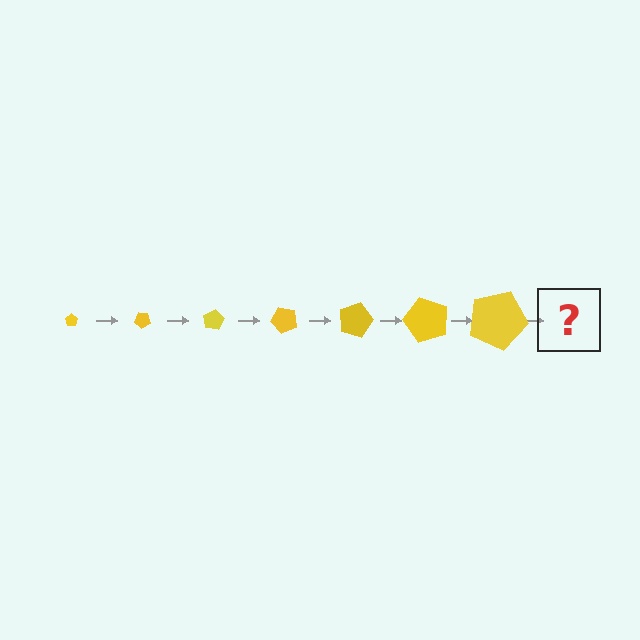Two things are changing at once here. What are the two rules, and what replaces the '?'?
The two rules are that the pentagon grows larger each step and it rotates 40 degrees each step. The '?' should be a pentagon, larger than the previous one and rotated 280 degrees from the start.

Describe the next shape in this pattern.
It should be a pentagon, larger than the previous one and rotated 280 degrees from the start.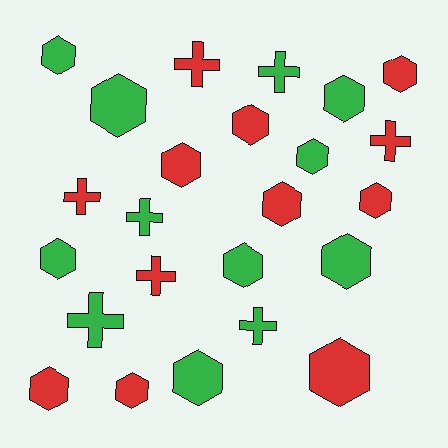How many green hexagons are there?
There are 8 green hexagons.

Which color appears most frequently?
Green, with 12 objects.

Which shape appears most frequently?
Hexagon, with 16 objects.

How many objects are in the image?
There are 24 objects.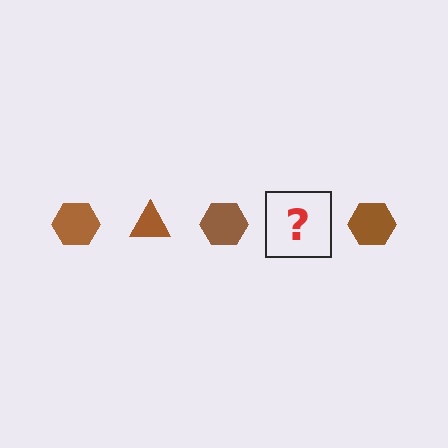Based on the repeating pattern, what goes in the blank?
The blank should be a brown triangle.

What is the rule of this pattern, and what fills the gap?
The rule is that the pattern cycles through hexagon, triangle shapes in brown. The gap should be filled with a brown triangle.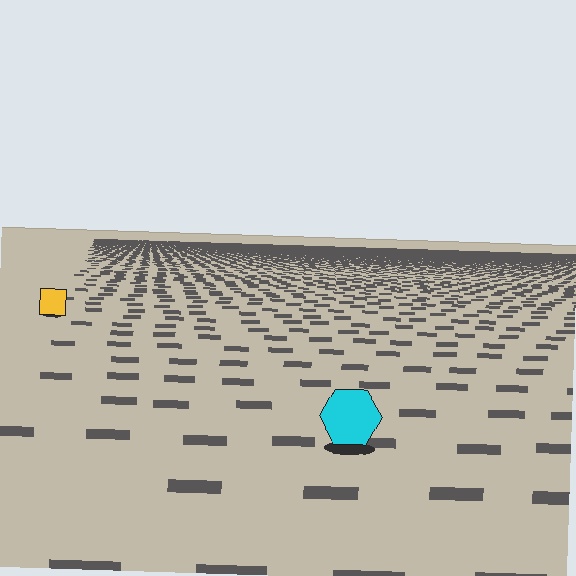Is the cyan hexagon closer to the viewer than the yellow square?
Yes. The cyan hexagon is closer — you can tell from the texture gradient: the ground texture is coarser near it.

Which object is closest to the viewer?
The cyan hexagon is closest. The texture marks near it are larger and more spread out.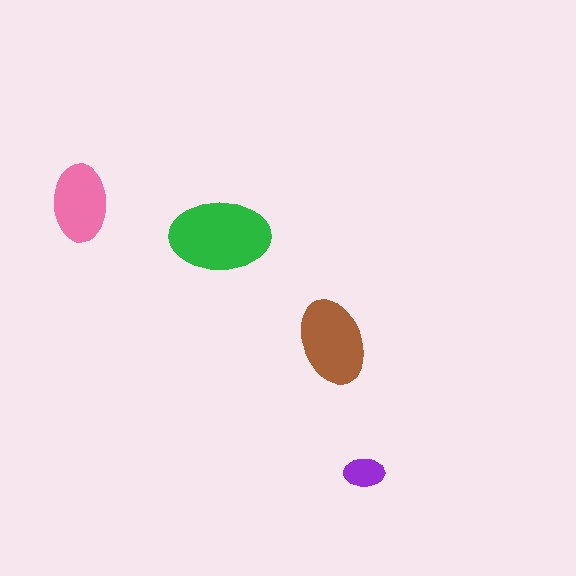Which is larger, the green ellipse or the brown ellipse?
The green one.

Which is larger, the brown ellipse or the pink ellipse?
The brown one.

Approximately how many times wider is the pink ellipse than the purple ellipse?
About 2 times wider.